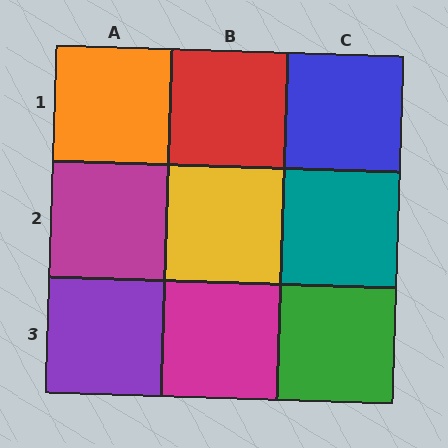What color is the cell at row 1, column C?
Blue.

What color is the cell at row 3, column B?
Magenta.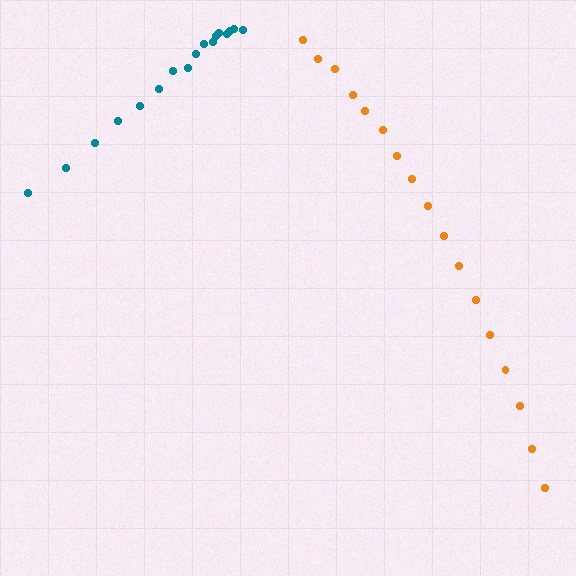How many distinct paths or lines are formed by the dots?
There are 2 distinct paths.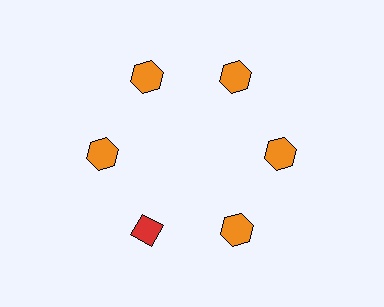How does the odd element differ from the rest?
It differs in both color (red instead of orange) and shape (diamond instead of hexagon).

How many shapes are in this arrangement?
There are 6 shapes arranged in a ring pattern.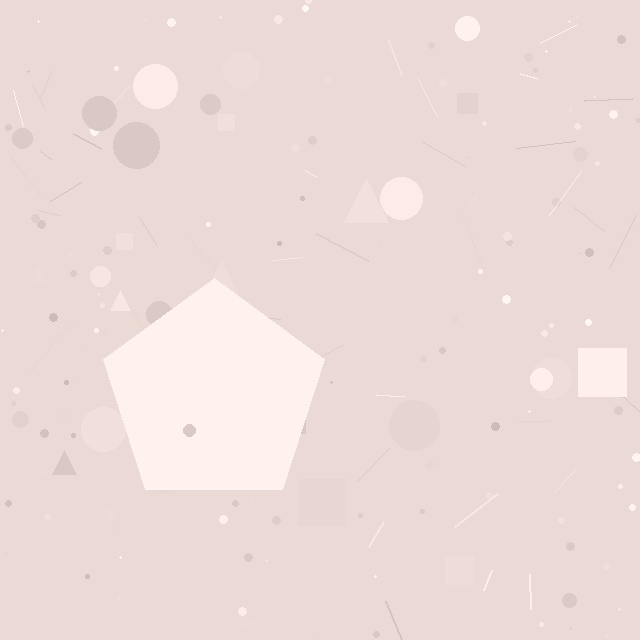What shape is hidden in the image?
A pentagon is hidden in the image.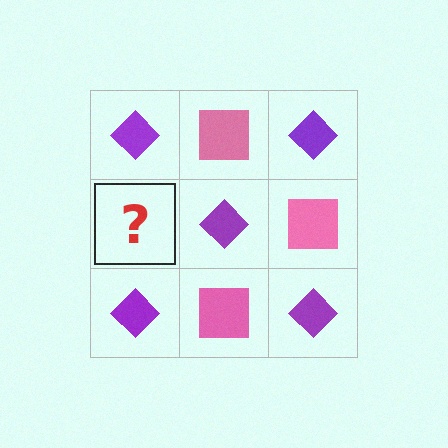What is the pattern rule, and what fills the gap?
The rule is that it alternates purple diamond and pink square in a checkerboard pattern. The gap should be filled with a pink square.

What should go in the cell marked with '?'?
The missing cell should contain a pink square.